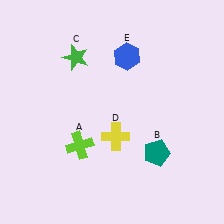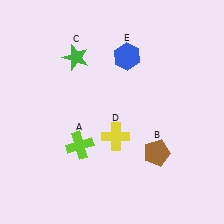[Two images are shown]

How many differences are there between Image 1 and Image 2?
There is 1 difference between the two images.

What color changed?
The pentagon (B) changed from teal in Image 1 to brown in Image 2.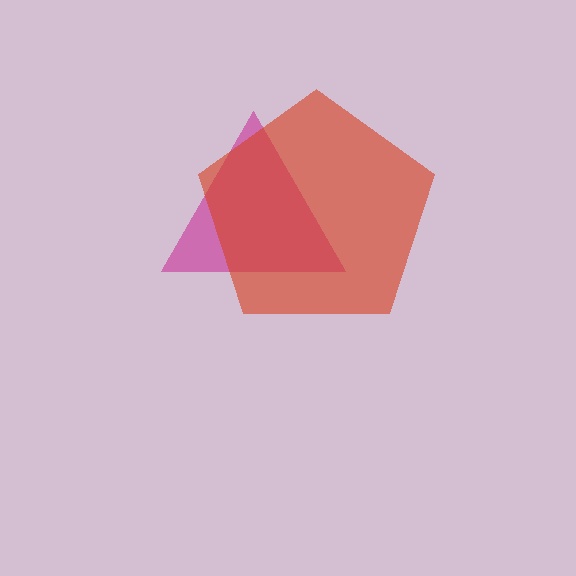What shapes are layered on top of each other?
The layered shapes are: a magenta triangle, a red pentagon.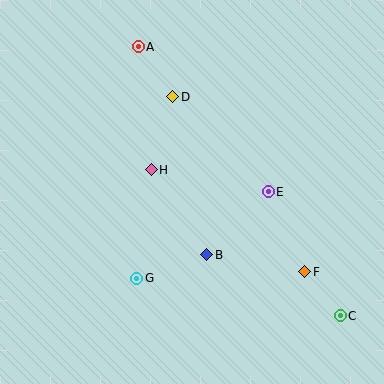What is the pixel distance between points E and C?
The distance between E and C is 143 pixels.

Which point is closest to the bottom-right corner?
Point C is closest to the bottom-right corner.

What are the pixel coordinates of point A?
Point A is at (138, 47).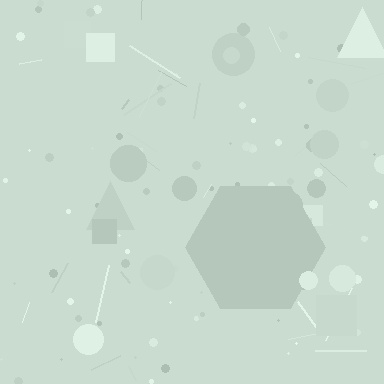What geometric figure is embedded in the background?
A hexagon is embedded in the background.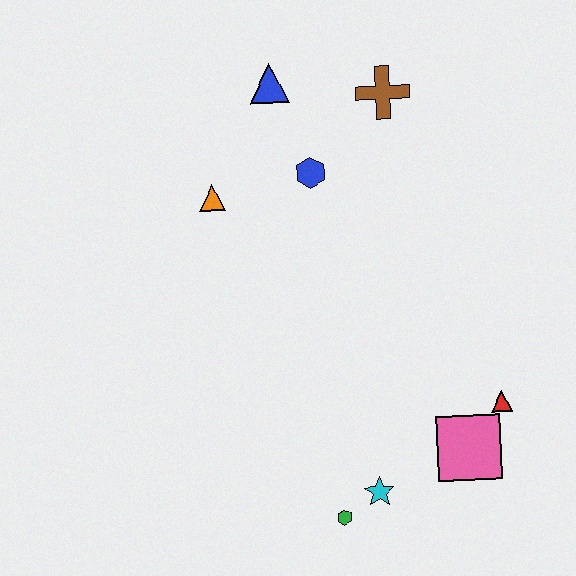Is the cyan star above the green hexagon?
Yes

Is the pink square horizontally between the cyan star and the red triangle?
Yes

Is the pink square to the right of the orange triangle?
Yes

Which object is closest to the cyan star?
The green hexagon is closest to the cyan star.